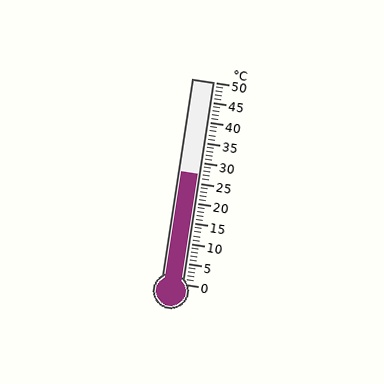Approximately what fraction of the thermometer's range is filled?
The thermometer is filled to approximately 55% of its range.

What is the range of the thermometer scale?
The thermometer scale ranges from 0°C to 50°C.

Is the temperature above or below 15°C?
The temperature is above 15°C.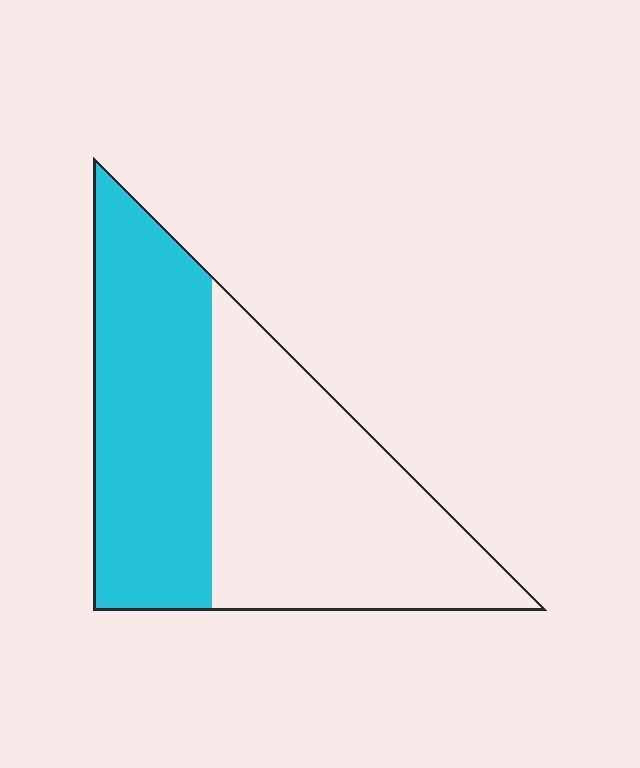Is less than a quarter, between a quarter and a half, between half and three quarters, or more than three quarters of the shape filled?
Between a quarter and a half.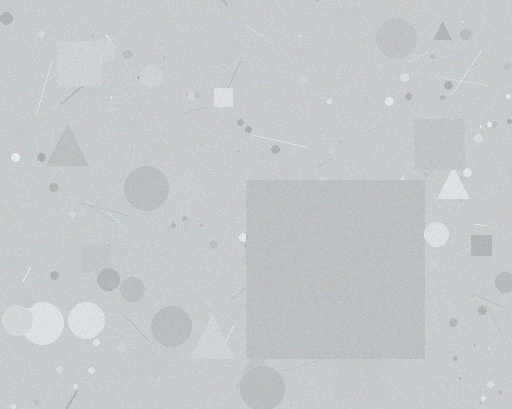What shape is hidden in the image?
A square is hidden in the image.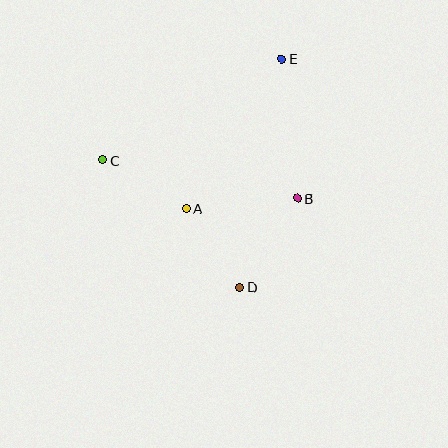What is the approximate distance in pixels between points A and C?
The distance between A and C is approximately 97 pixels.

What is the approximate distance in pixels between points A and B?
The distance between A and B is approximately 112 pixels.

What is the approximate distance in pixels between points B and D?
The distance between B and D is approximately 106 pixels.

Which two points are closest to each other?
Points A and D are closest to each other.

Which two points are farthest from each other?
Points D and E are farthest from each other.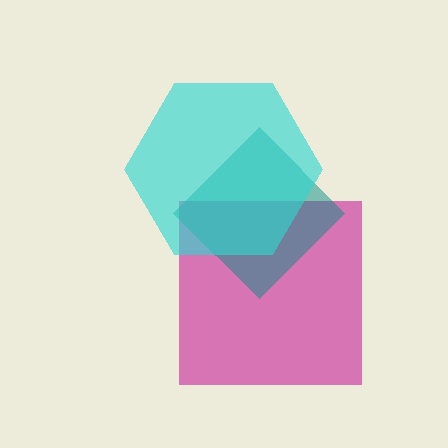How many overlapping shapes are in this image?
There are 3 overlapping shapes in the image.